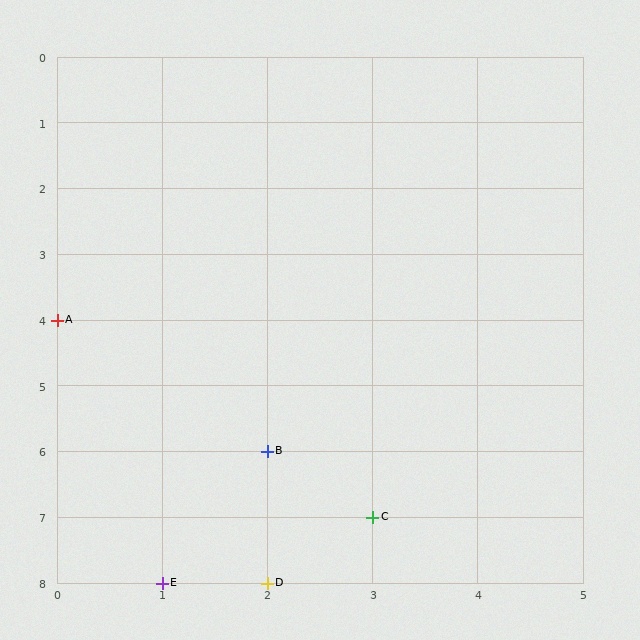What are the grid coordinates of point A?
Point A is at grid coordinates (0, 4).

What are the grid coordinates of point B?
Point B is at grid coordinates (2, 6).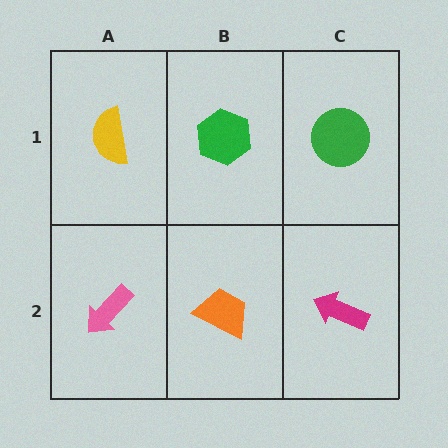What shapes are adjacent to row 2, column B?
A green hexagon (row 1, column B), a pink arrow (row 2, column A), a magenta arrow (row 2, column C).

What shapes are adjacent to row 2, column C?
A green circle (row 1, column C), an orange trapezoid (row 2, column B).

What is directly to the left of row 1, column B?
A yellow semicircle.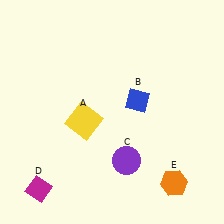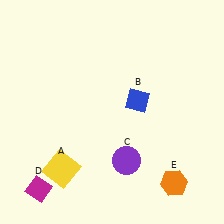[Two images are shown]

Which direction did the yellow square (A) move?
The yellow square (A) moved down.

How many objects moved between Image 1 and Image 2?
1 object moved between the two images.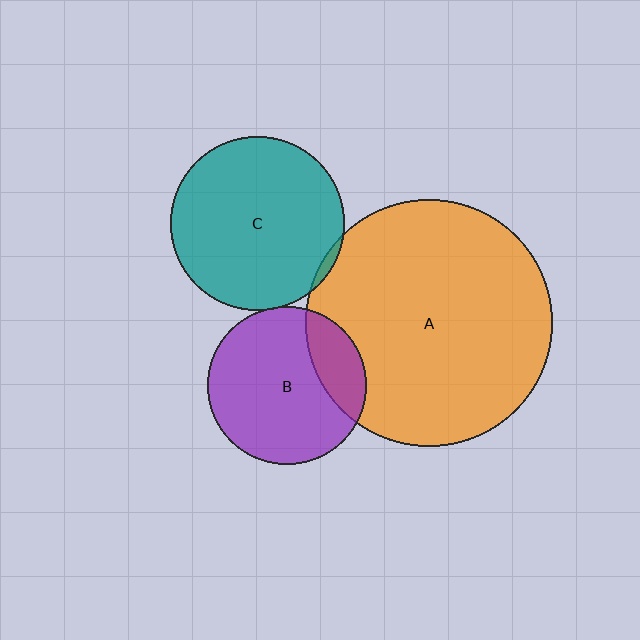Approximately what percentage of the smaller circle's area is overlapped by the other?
Approximately 5%.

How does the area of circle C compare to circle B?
Approximately 1.2 times.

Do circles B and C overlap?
Yes.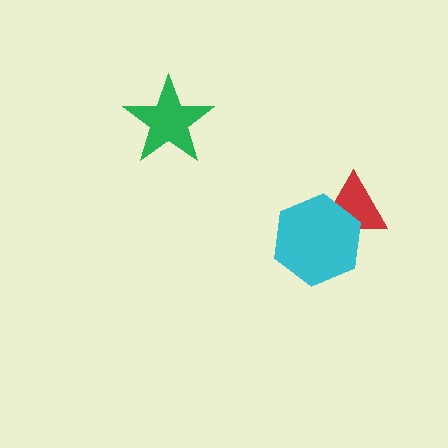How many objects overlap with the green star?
0 objects overlap with the green star.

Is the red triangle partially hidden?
Yes, it is partially covered by another shape.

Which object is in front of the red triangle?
The cyan hexagon is in front of the red triangle.